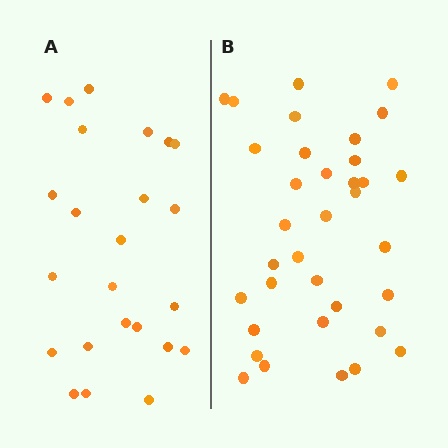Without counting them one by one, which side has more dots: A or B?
Region B (the right region) has more dots.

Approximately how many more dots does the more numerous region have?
Region B has roughly 12 or so more dots than region A.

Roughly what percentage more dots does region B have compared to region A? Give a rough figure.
About 45% more.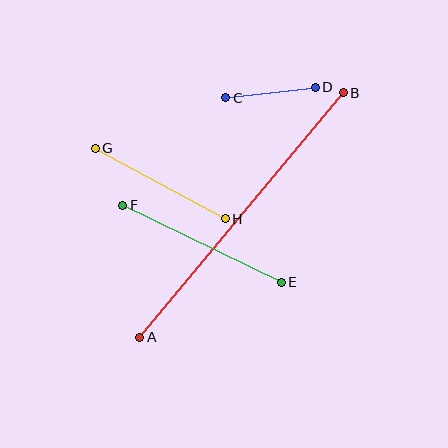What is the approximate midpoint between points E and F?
The midpoint is at approximately (202, 244) pixels.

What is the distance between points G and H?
The distance is approximately 148 pixels.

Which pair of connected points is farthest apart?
Points A and B are farthest apart.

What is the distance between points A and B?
The distance is approximately 318 pixels.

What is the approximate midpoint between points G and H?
The midpoint is at approximately (160, 183) pixels.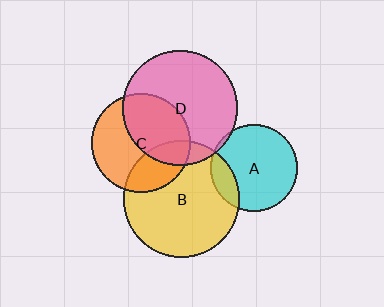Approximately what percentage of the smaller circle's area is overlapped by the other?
Approximately 15%.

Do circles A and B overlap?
Yes.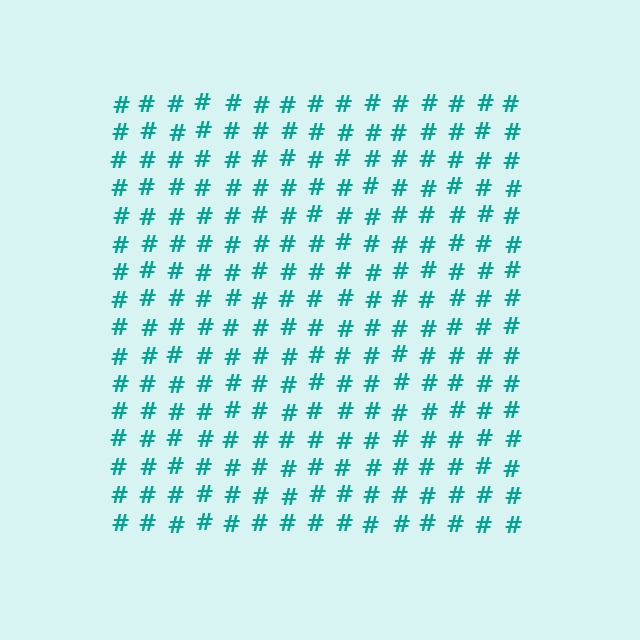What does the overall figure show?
The overall figure shows a square.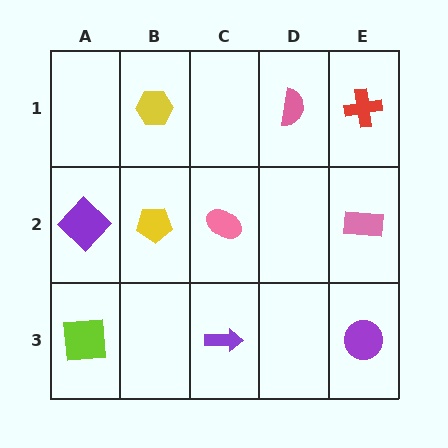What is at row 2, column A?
A purple diamond.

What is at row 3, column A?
A lime square.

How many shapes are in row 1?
3 shapes.